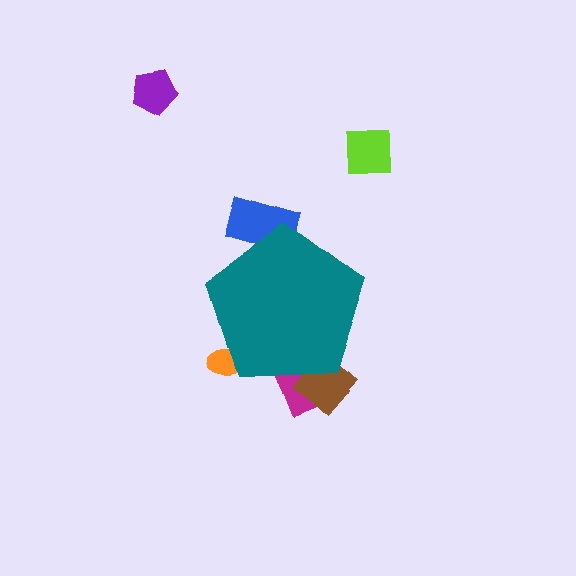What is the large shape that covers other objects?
A teal pentagon.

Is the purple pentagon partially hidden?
No, the purple pentagon is fully visible.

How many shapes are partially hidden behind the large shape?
4 shapes are partially hidden.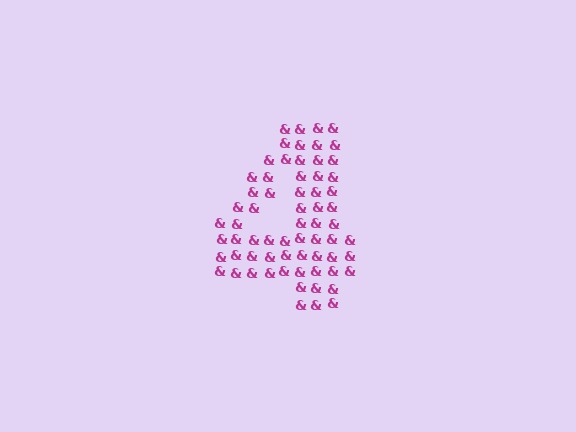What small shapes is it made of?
It is made of small ampersands.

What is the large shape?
The large shape is the digit 4.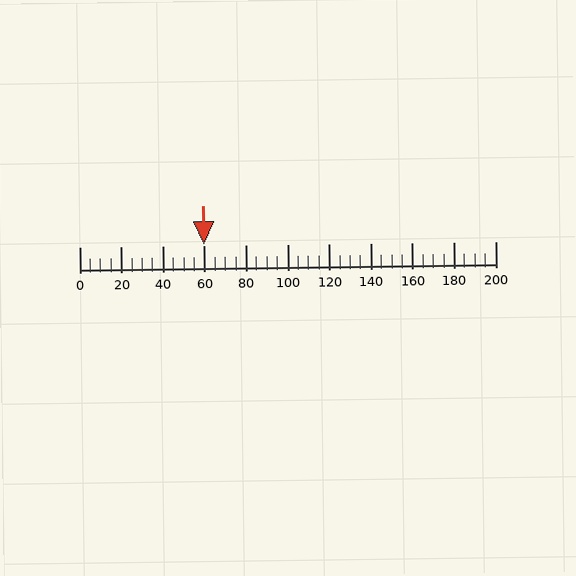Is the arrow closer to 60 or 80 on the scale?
The arrow is closer to 60.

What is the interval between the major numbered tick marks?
The major tick marks are spaced 20 units apart.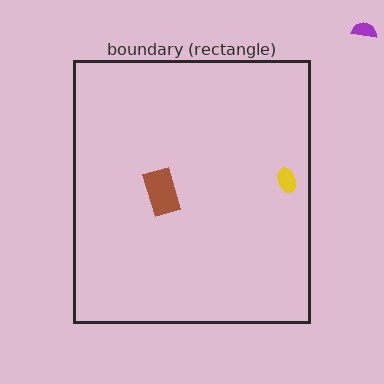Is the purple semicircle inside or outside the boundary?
Outside.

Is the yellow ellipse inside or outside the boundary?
Inside.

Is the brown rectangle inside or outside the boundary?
Inside.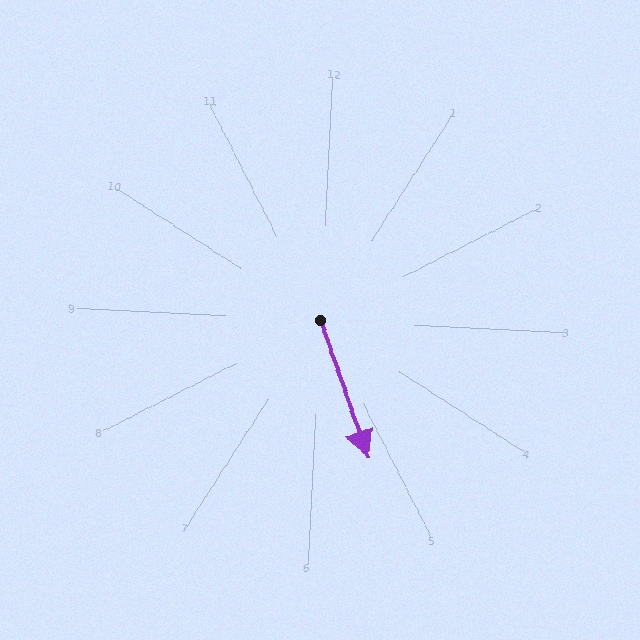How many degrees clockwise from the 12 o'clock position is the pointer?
Approximately 158 degrees.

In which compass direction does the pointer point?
South.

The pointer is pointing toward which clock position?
Roughly 5 o'clock.